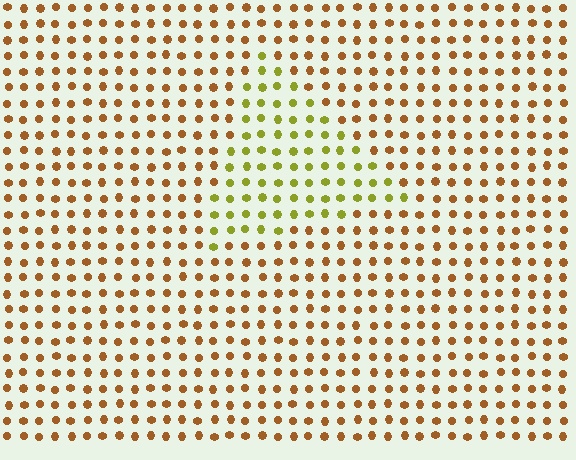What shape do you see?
I see a triangle.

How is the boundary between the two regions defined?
The boundary is defined purely by a slight shift in hue (about 43 degrees). Spacing, size, and orientation are identical on both sides.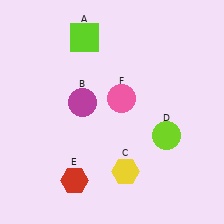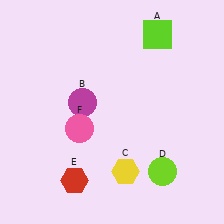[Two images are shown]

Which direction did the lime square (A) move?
The lime square (A) moved right.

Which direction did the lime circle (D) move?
The lime circle (D) moved down.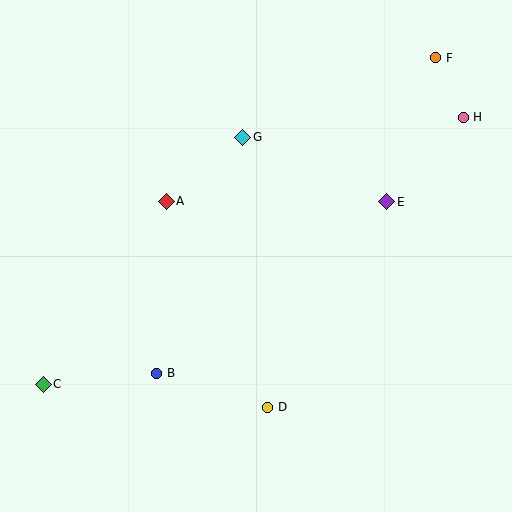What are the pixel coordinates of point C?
Point C is at (43, 384).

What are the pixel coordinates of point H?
Point H is at (463, 117).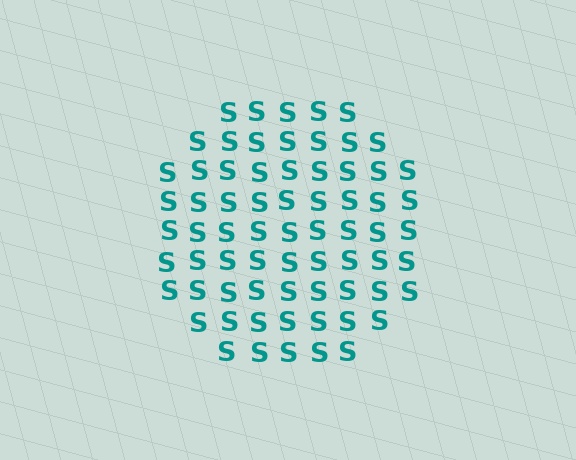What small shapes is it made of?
It is made of small letter S's.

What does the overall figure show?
The overall figure shows a circle.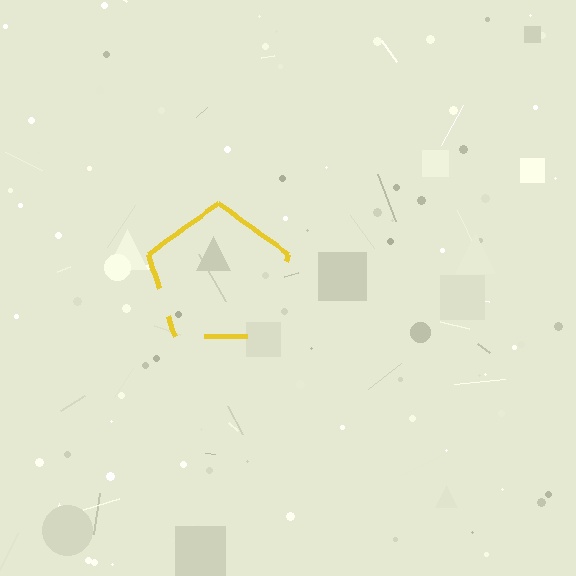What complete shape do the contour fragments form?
The contour fragments form a pentagon.